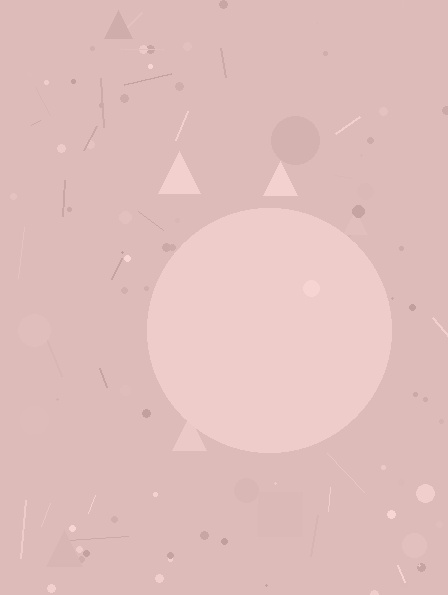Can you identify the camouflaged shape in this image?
The camouflaged shape is a circle.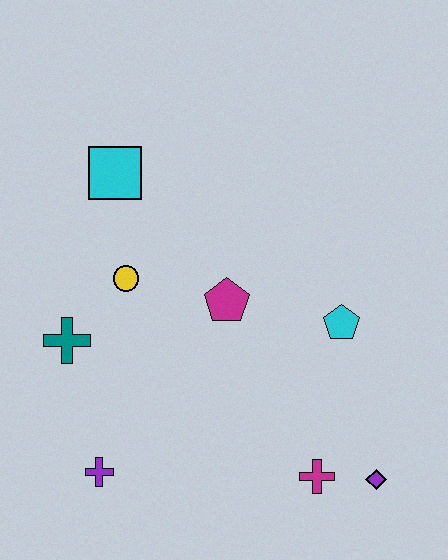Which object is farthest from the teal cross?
The purple diamond is farthest from the teal cross.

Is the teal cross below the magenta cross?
No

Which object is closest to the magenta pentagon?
The yellow circle is closest to the magenta pentagon.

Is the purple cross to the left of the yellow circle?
Yes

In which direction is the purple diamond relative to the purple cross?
The purple diamond is to the right of the purple cross.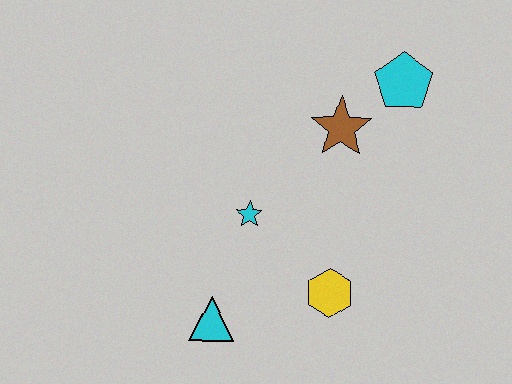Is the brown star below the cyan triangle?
No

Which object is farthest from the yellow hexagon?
The cyan pentagon is farthest from the yellow hexagon.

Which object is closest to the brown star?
The cyan pentagon is closest to the brown star.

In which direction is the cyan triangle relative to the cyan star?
The cyan triangle is below the cyan star.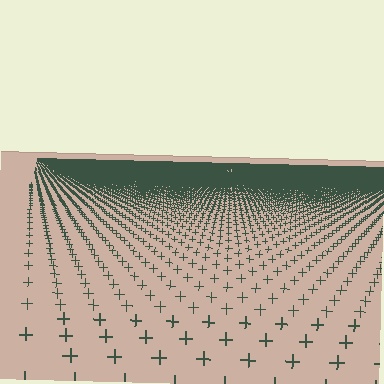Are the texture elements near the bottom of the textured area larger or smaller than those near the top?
Larger. Near the bottom, elements are closer to the viewer and appear at a bigger on-screen size.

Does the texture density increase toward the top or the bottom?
Density increases toward the top.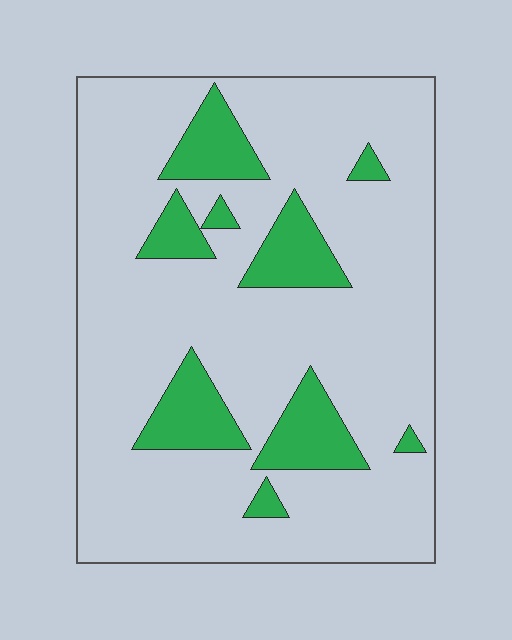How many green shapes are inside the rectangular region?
9.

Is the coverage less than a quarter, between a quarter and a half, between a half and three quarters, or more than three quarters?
Less than a quarter.